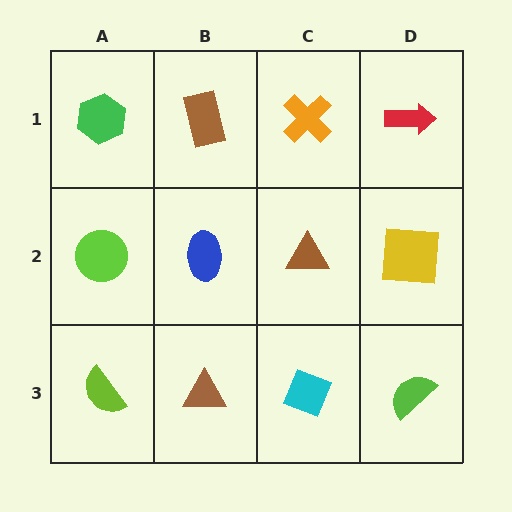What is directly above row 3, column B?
A blue ellipse.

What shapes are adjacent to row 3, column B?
A blue ellipse (row 2, column B), a lime semicircle (row 3, column A), a cyan diamond (row 3, column C).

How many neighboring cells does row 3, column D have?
2.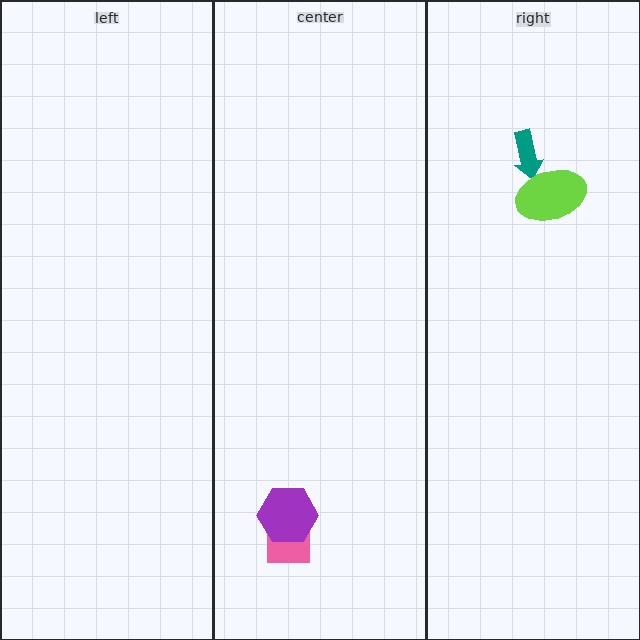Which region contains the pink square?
The center region.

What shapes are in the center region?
The pink square, the purple hexagon.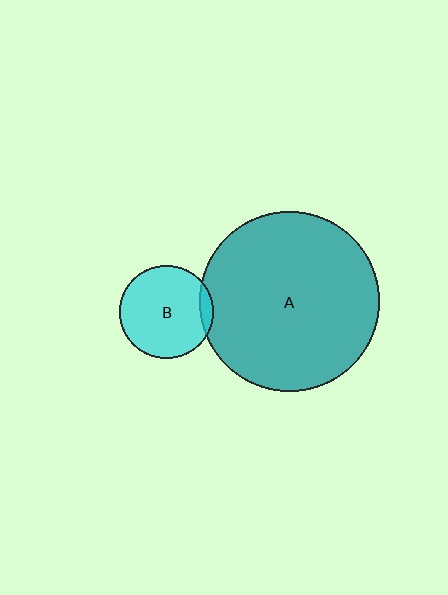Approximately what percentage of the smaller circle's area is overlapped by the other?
Approximately 10%.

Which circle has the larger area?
Circle A (teal).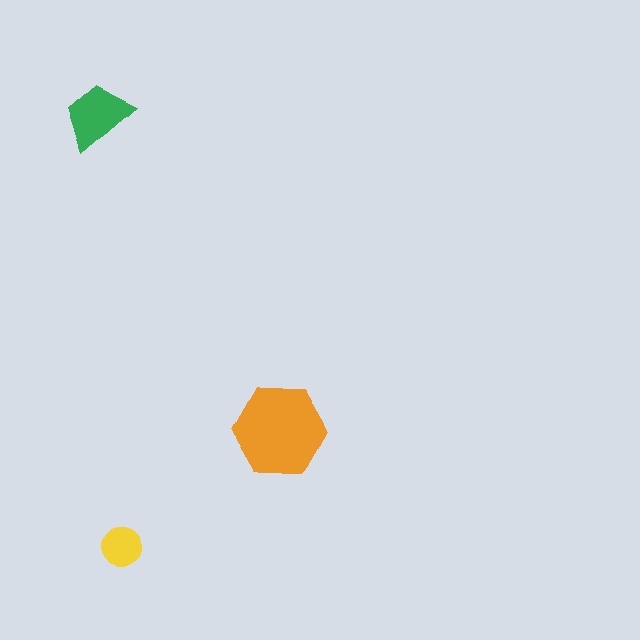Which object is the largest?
The orange hexagon.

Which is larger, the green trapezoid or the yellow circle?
The green trapezoid.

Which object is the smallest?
The yellow circle.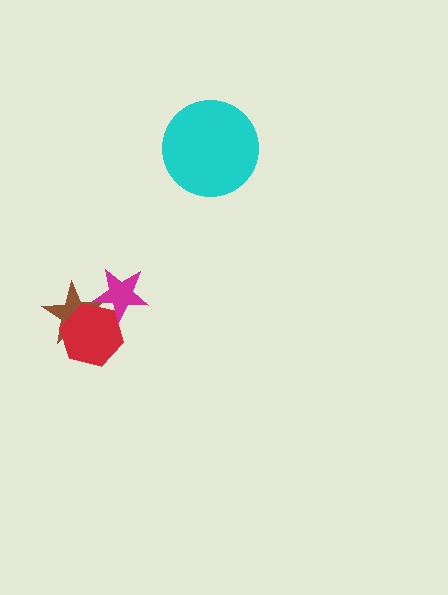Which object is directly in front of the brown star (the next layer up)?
The red hexagon is directly in front of the brown star.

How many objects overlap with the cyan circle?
0 objects overlap with the cyan circle.